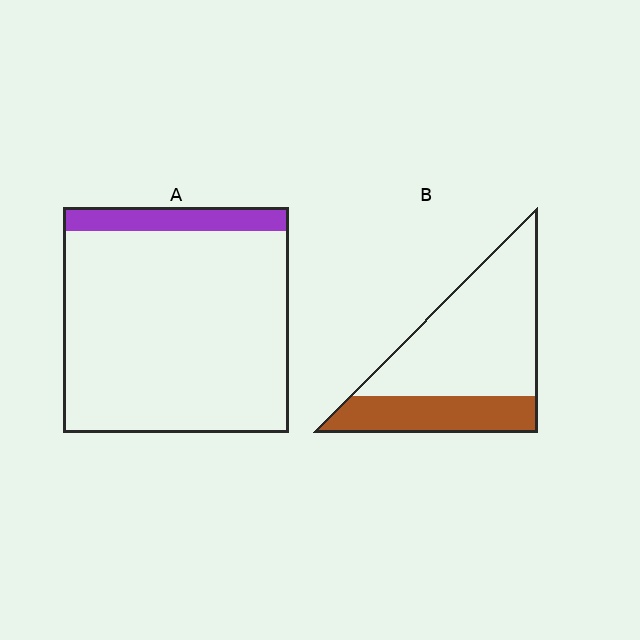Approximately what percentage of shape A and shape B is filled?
A is approximately 10% and B is approximately 30%.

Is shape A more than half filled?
No.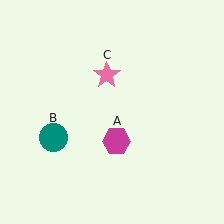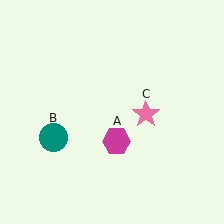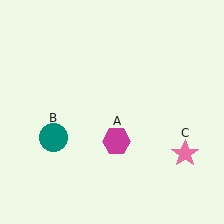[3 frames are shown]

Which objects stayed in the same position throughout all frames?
Magenta hexagon (object A) and teal circle (object B) remained stationary.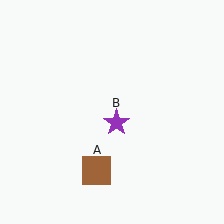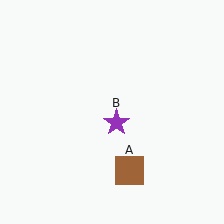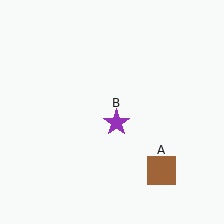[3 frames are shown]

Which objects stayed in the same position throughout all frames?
Purple star (object B) remained stationary.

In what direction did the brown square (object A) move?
The brown square (object A) moved right.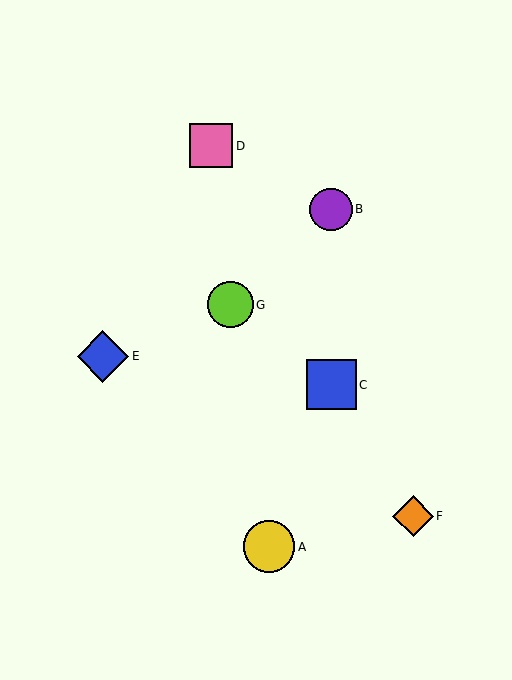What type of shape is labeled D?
Shape D is a pink square.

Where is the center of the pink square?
The center of the pink square is at (211, 146).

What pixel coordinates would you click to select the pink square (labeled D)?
Click at (211, 146) to select the pink square D.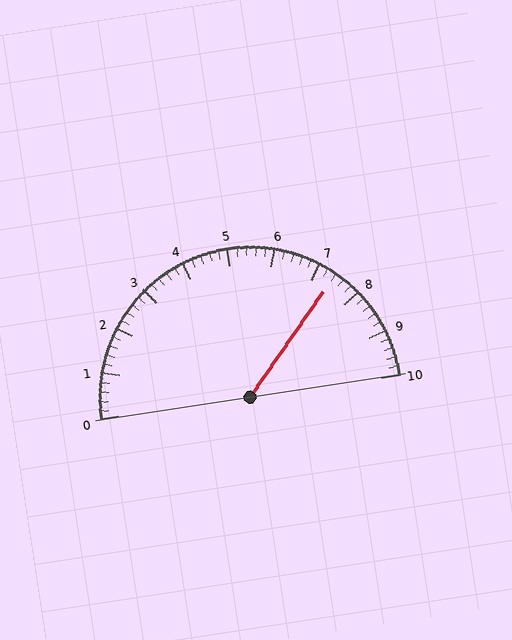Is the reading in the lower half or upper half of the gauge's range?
The reading is in the upper half of the range (0 to 10).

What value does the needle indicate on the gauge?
The needle indicates approximately 7.4.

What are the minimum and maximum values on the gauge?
The gauge ranges from 0 to 10.